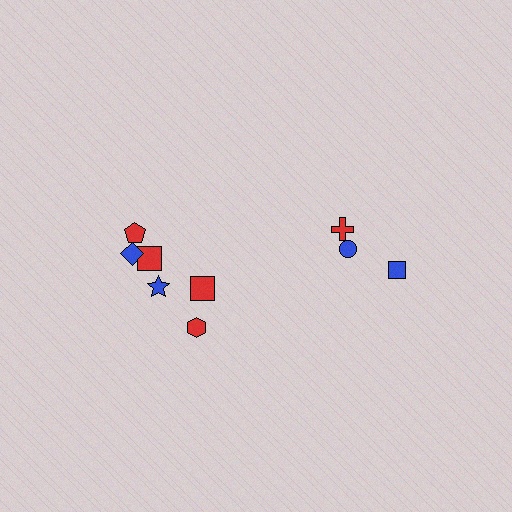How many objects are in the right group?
There are 3 objects.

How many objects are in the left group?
There are 6 objects.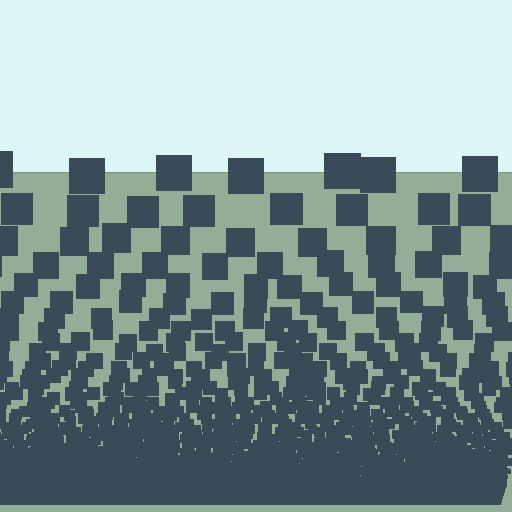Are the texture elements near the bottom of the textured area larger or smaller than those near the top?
Smaller. The gradient is inverted — elements near the bottom are smaller and denser.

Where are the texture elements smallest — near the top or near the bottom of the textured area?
Near the bottom.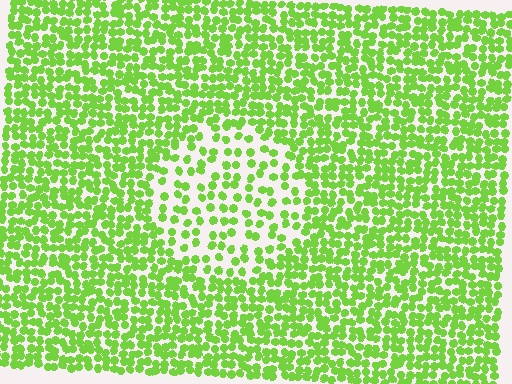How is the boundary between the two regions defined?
The boundary is defined by a change in element density (approximately 2.1x ratio). All elements are the same color, size, and shape.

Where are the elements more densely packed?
The elements are more densely packed outside the circle boundary.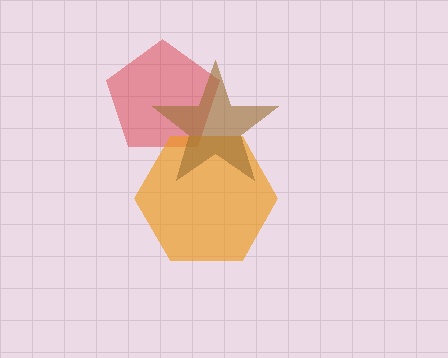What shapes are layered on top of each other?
The layered shapes are: a red pentagon, an orange hexagon, a brown star.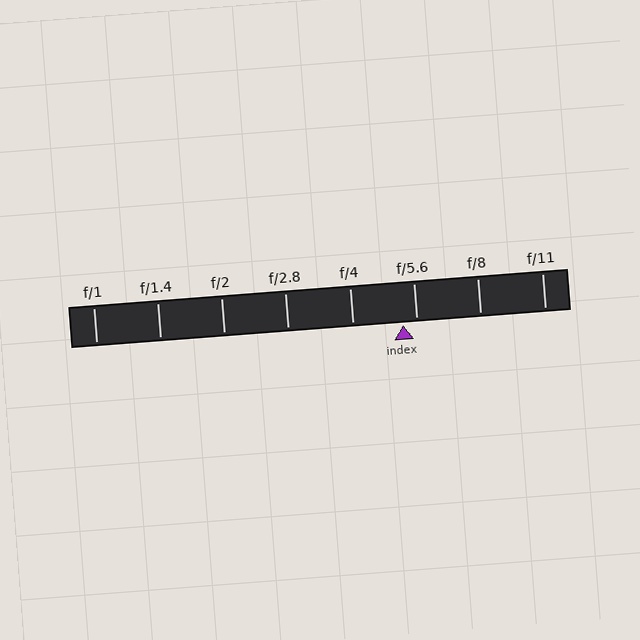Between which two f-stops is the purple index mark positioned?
The index mark is between f/4 and f/5.6.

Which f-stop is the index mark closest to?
The index mark is closest to f/5.6.